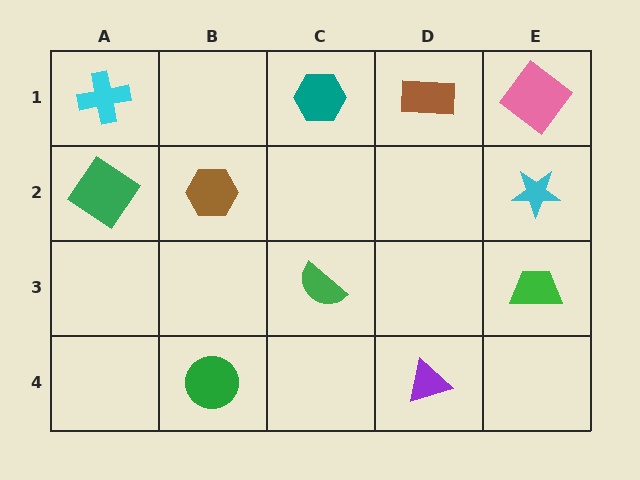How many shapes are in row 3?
2 shapes.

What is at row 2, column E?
A cyan star.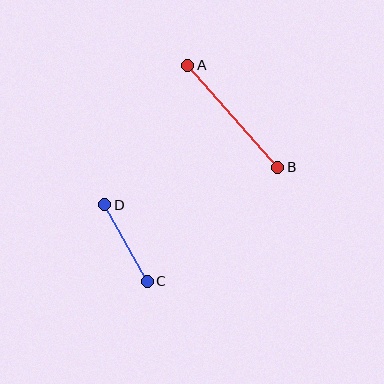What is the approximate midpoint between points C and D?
The midpoint is at approximately (126, 243) pixels.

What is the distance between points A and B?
The distance is approximately 136 pixels.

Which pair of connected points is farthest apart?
Points A and B are farthest apart.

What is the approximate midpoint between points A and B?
The midpoint is at approximately (233, 116) pixels.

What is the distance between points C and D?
The distance is approximately 87 pixels.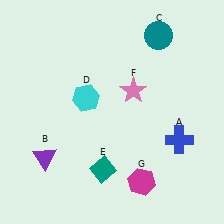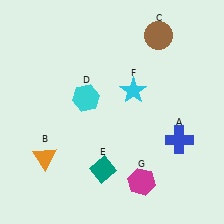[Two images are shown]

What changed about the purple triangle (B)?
In Image 1, B is purple. In Image 2, it changed to orange.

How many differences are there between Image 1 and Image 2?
There are 3 differences between the two images.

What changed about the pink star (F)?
In Image 1, F is pink. In Image 2, it changed to cyan.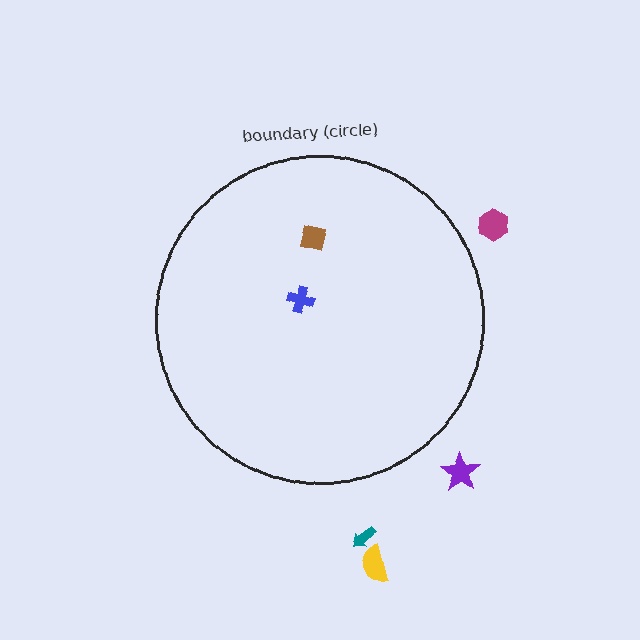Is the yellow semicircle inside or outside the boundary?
Outside.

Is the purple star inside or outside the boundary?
Outside.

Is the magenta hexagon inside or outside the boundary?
Outside.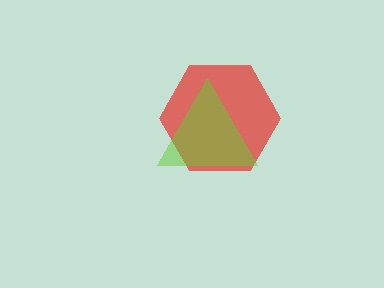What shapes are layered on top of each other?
The layered shapes are: a red hexagon, a lime triangle.